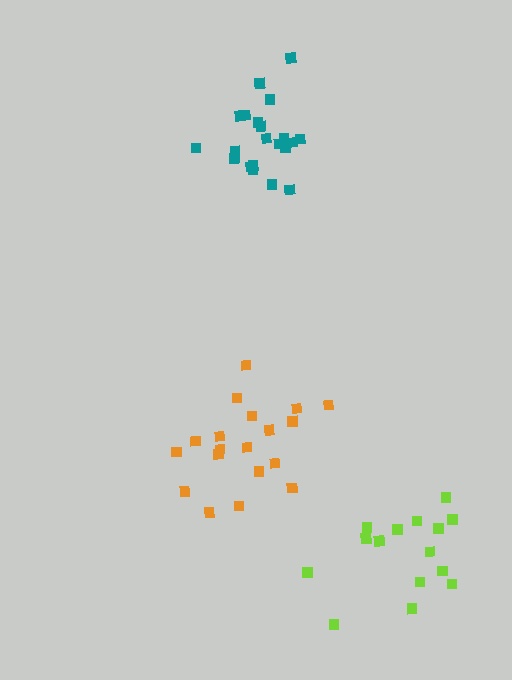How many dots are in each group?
Group 1: 21 dots, Group 2: 19 dots, Group 3: 15 dots (55 total).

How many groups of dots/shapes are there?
There are 3 groups.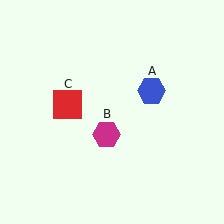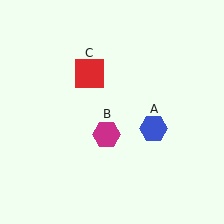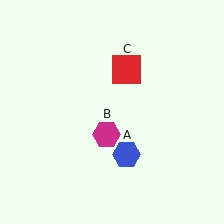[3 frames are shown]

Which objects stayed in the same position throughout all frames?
Magenta hexagon (object B) remained stationary.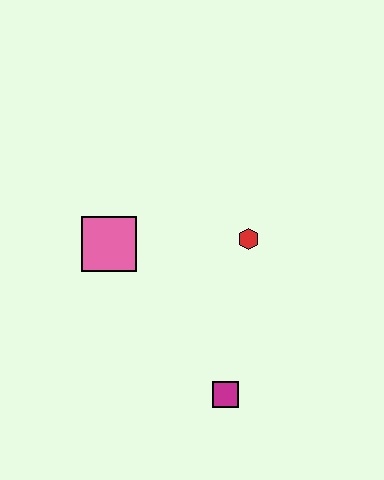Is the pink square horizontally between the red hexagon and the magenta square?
No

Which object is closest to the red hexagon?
The pink square is closest to the red hexagon.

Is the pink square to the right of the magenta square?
No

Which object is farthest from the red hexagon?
The magenta square is farthest from the red hexagon.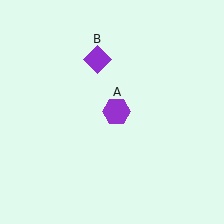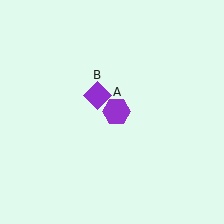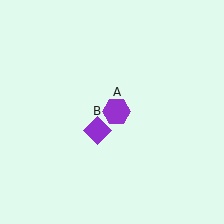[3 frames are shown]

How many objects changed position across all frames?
1 object changed position: purple diamond (object B).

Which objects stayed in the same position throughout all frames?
Purple hexagon (object A) remained stationary.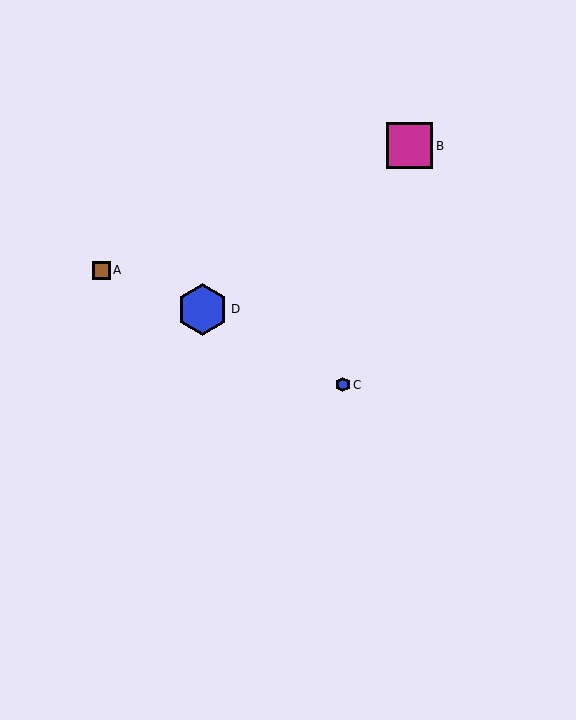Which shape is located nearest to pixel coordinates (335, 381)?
The blue hexagon (labeled C) at (343, 385) is nearest to that location.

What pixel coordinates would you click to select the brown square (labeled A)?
Click at (101, 270) to select the brown square A.